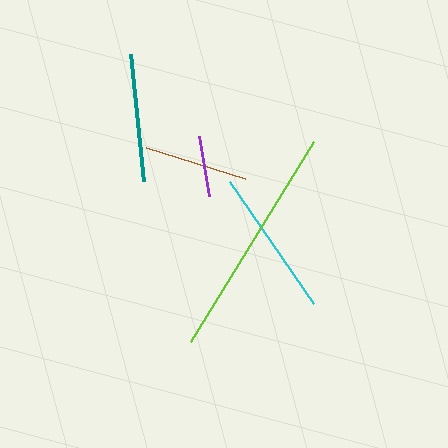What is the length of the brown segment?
The brown segment is approximately 104 pixels long.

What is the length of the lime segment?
The lime segment is approximately 235 pixels long.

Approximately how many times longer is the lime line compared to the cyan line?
The lime line is approximately 1.6 times the length of the cyan line.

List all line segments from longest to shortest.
From longest to shortest: lime, cyan, teal, brown, purple.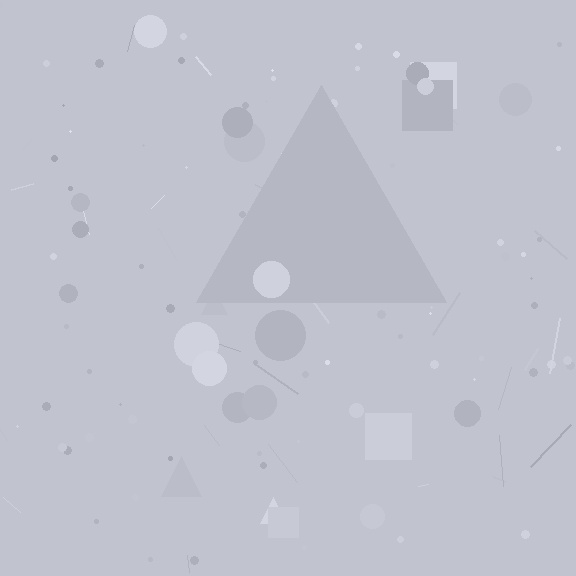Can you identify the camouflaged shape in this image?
The camouflaged shape is a triangle.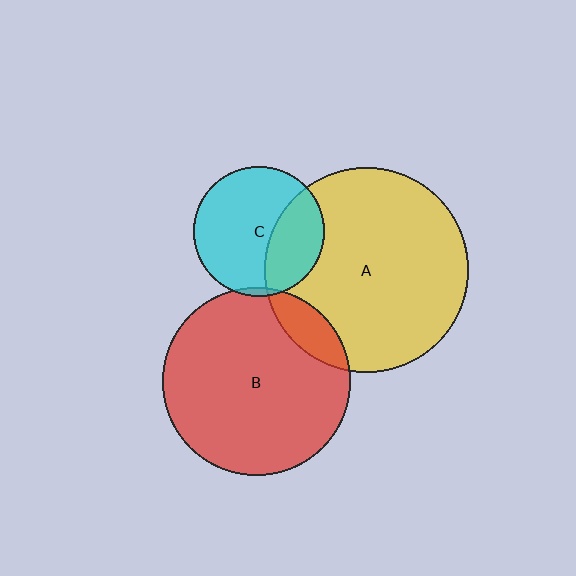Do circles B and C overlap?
Yes.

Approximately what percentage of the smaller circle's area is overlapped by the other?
Approximately 5%.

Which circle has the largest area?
Circle A (yellow).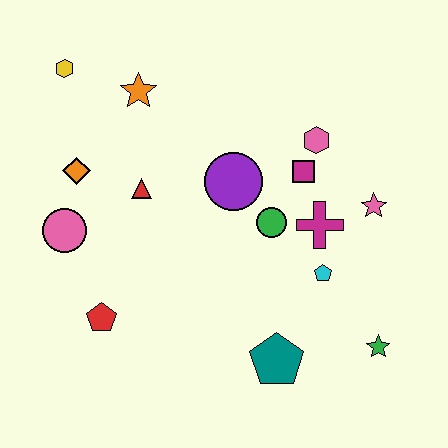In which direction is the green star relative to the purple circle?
The green star is below the purple circle.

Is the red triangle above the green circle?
Yes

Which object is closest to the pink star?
The magenta cross is closest to the pink star.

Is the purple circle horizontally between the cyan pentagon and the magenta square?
No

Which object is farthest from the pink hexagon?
The red pentagon is farthest from the pink hexagon.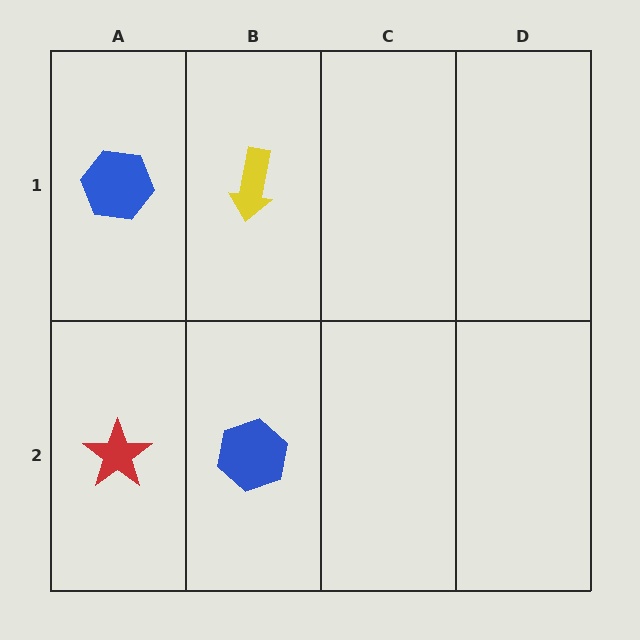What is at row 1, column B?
A yellow arrow.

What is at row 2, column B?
A blue hexagon.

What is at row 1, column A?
A blue hexagon.